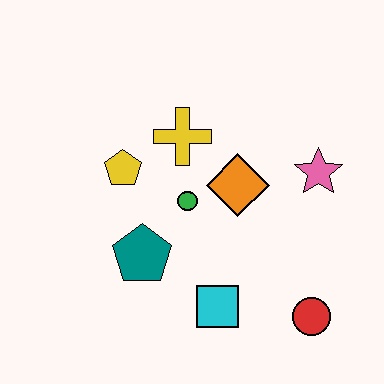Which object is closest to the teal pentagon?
The green circle is closest to the teal pentagon.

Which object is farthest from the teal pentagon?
The pink star is farthest from the teal pentagon.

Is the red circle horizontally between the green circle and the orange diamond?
No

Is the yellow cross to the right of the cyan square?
No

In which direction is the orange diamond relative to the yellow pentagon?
The orange diamond is to the right of the yellow pentagon.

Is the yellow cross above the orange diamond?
Yes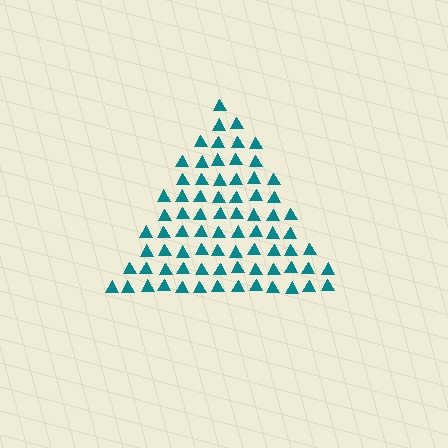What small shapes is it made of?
It is made of small triangles.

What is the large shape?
The large shape is a triangle.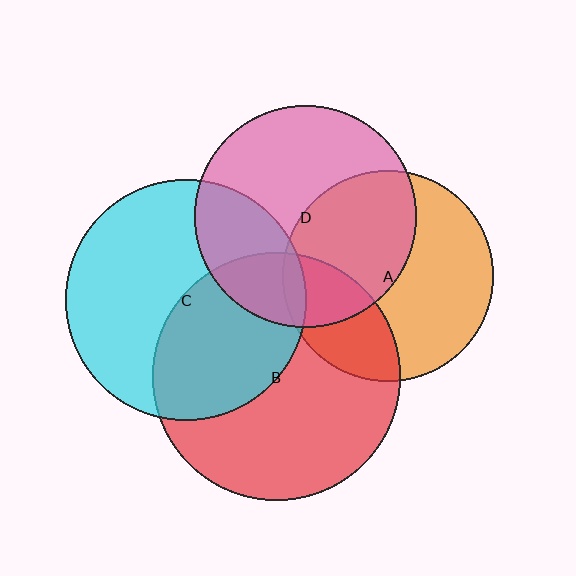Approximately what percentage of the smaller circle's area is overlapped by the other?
Approximately 40%.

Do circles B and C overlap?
Yes.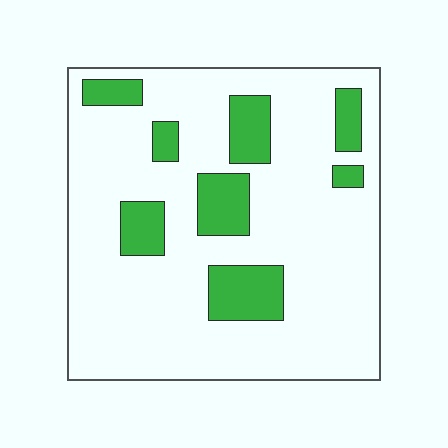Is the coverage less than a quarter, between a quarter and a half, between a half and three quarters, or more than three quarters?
Less than a quarter.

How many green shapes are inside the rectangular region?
8.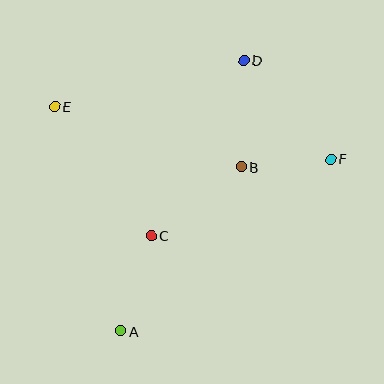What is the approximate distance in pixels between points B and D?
The distance between B and D is approximately 107 pixels.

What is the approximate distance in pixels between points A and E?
The distance between A and E is approximately 234 pixels.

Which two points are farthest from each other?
Points A and D are farthest from each other.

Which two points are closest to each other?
Points B and F are closest to each other.